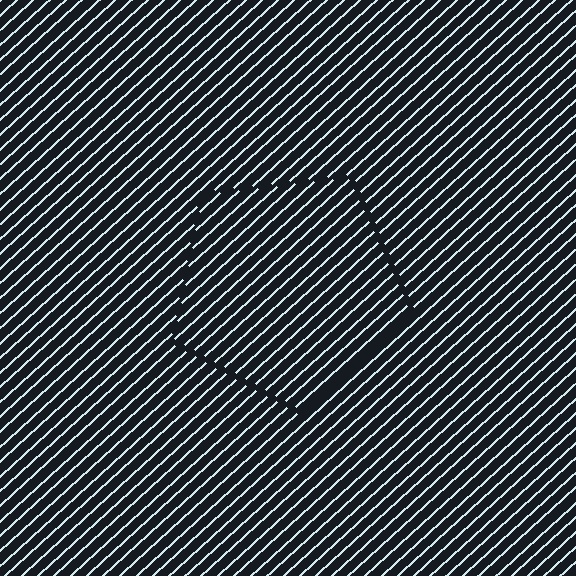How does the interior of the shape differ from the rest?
The interior of the shape contains the same grating, shifted by half a period — the contour is defined by the phase discontinuity where line-ends from the inner and outer gratings abut.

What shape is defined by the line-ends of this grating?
An illusory pentagon. The interior of the shape contains the same grating, shifted by half a period — the contour is defined by the phase discontinuity where line-ends from the inner and outer gratings abut.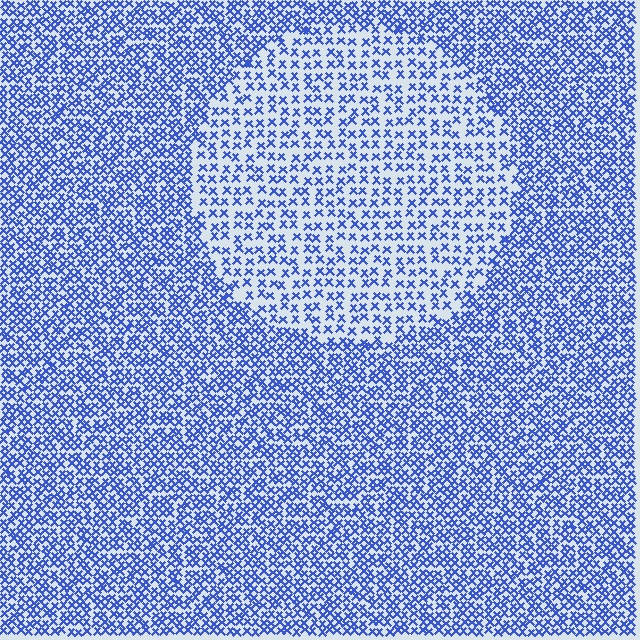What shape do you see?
I see a circle.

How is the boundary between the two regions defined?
The boundary is defined by a change in element density (approximately 1.9x ratio). All elements are the same color, size, and shape.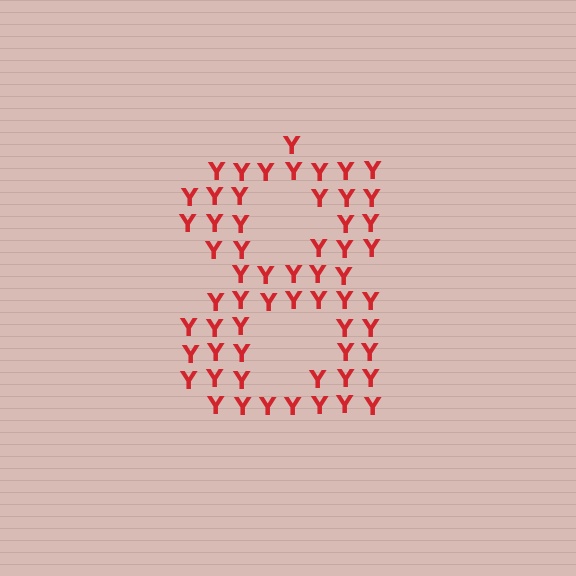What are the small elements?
The small elements are letter Y's.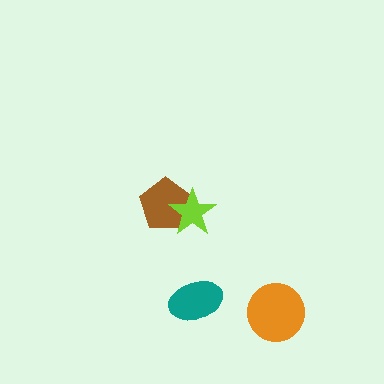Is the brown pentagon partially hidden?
Yes, it is partially covered by another shape.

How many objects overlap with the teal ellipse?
0 objects overlap with the teal ellipse.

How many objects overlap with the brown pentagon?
1 object overlaps with the brown pentagon.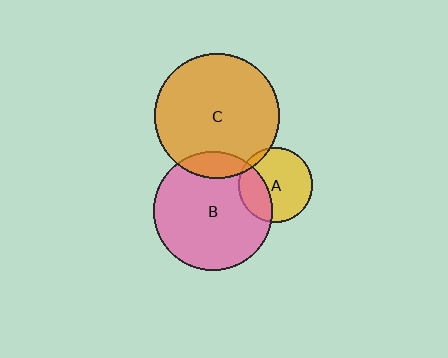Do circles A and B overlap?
Yes.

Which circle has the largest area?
Circle C (orange).